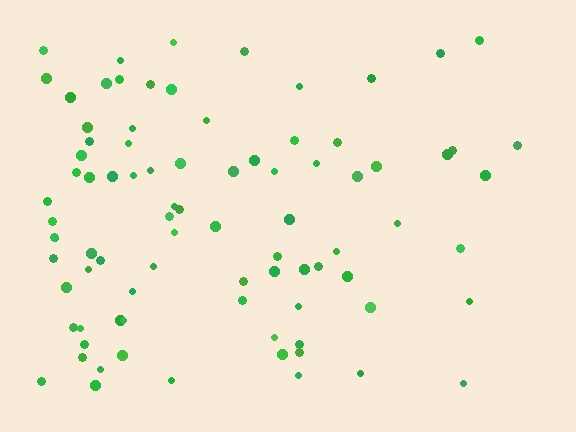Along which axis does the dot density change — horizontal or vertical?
Horizontal.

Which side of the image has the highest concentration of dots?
The left.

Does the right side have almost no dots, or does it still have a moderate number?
Still a moderate number, just noticeably fewer than the left.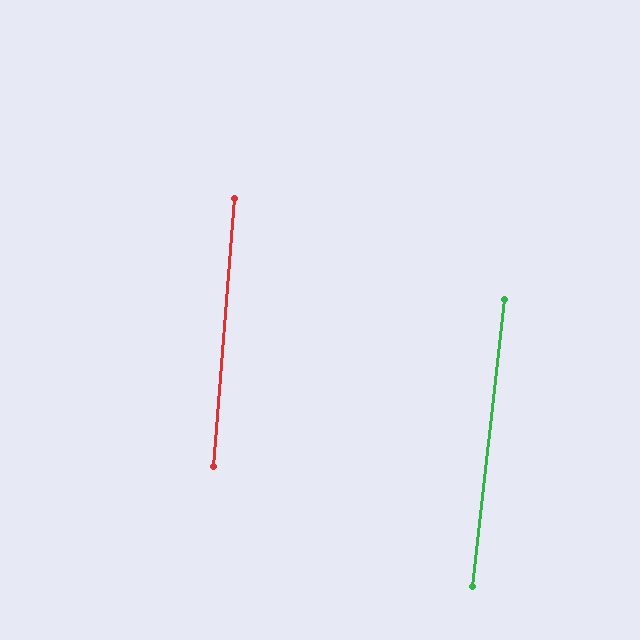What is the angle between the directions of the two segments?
Approximately 2 degrees.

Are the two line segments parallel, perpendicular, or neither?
Parallel — their directions differ by only 1.7°.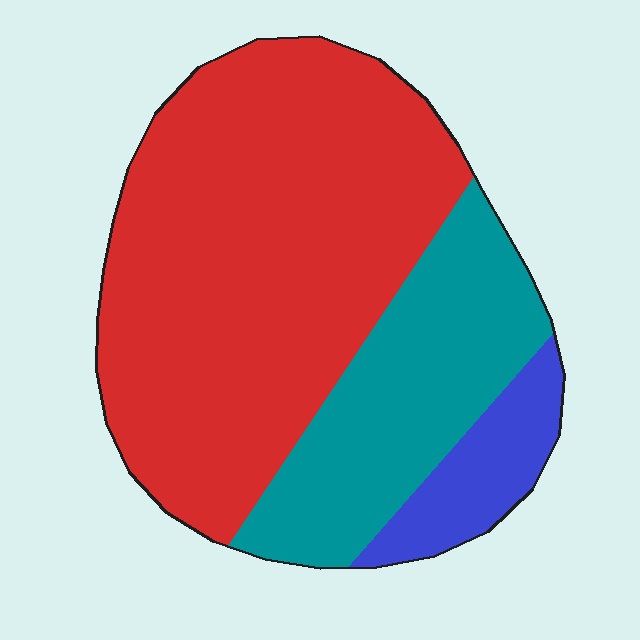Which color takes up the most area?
Red, at roughly 65%.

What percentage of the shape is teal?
Teal takes up about one quarter (1/4) of the shape.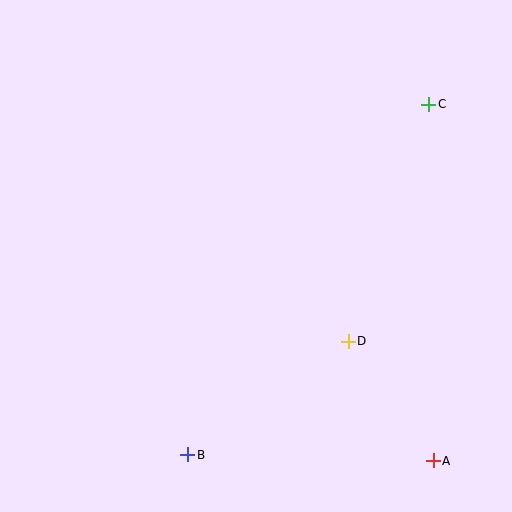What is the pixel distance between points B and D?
The distance between B and D is 197 pixels.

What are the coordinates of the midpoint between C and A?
The midpoint between C and A is at (431, 282).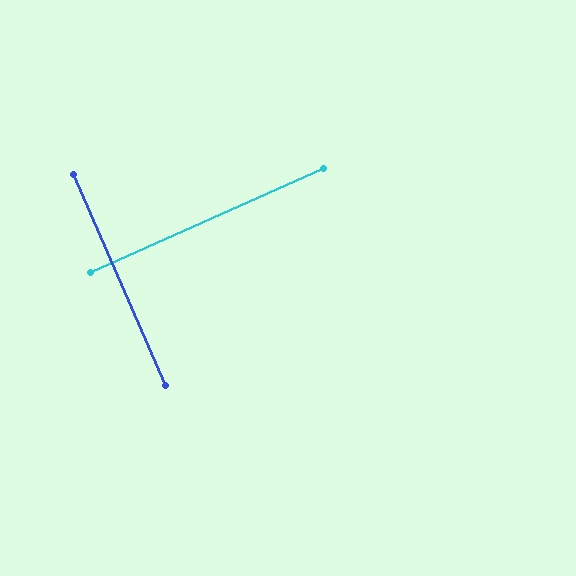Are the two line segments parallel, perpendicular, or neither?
Perpendicular — they meet at approximately 89°.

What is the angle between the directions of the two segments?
Approximately 89 degrees.